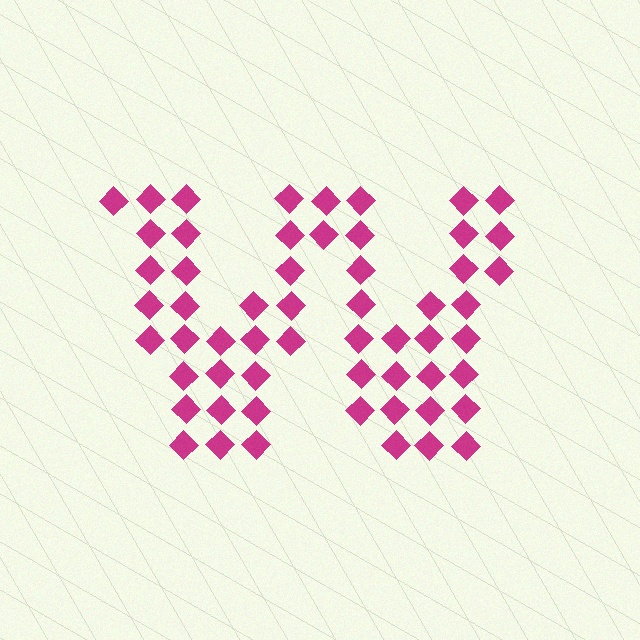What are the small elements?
The small elements are diamonds.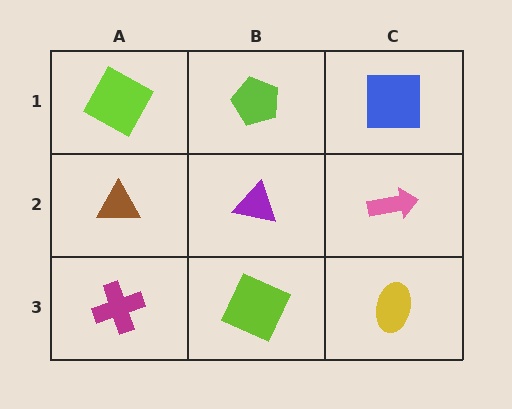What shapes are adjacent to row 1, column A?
A brown triangle (row 2, column A), a lime pentagon (row 1, column B).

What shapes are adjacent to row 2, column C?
A blue square (row 1, column C), a yellow ellipse (row 3, column C), a purple triangle (row 2, column B).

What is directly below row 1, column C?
A pink arrow.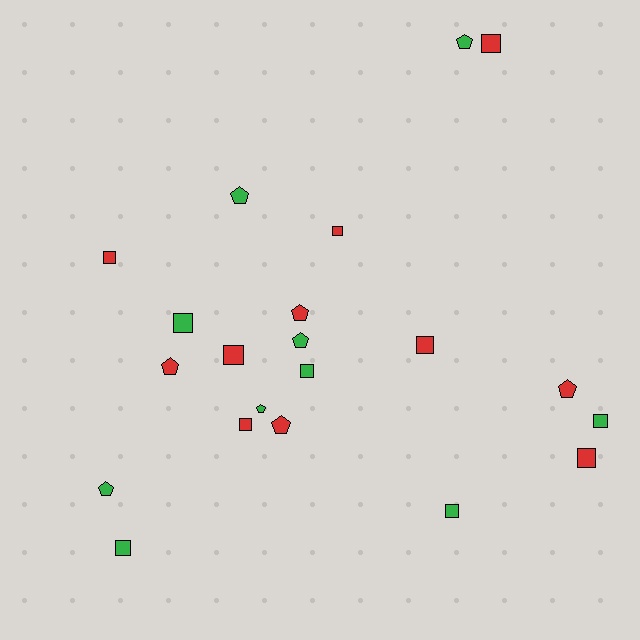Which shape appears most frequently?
Square, with 12 objects.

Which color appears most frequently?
Red, with 11 objects.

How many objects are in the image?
There are 21 objects.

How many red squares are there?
There are 7 red squares.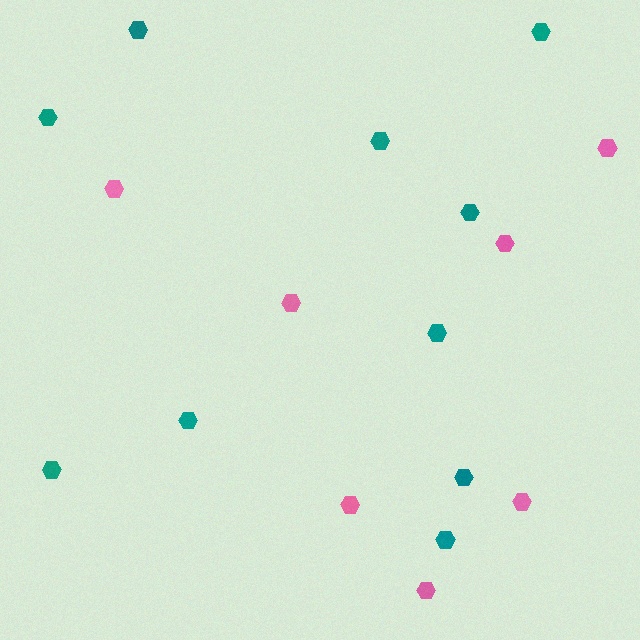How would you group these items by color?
There are 2 groups: one group of pink hexagons (7) and one group of teal hexagons (10).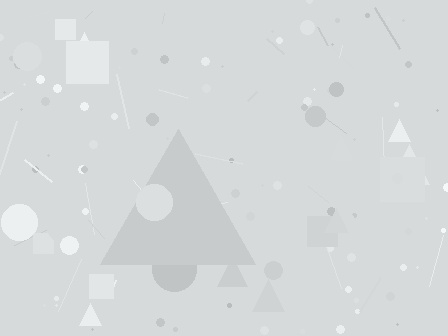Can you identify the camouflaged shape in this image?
The camouflaged shape is a triangle.